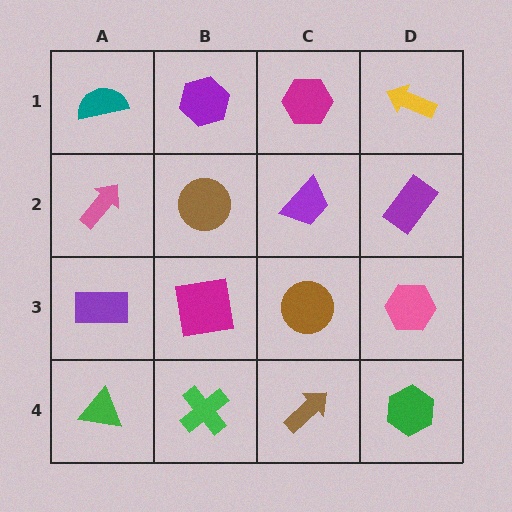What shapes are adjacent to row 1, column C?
A purple trapezoid (row 2, column C), a purple hexagon (row 1, column B), a yellow arrow (row 1, column D).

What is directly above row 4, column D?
A pink hexagon.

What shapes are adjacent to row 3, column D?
A purple rectangle (row 2, column D), a green hexagon (row 4, column D), a brown circle (row 3, column C).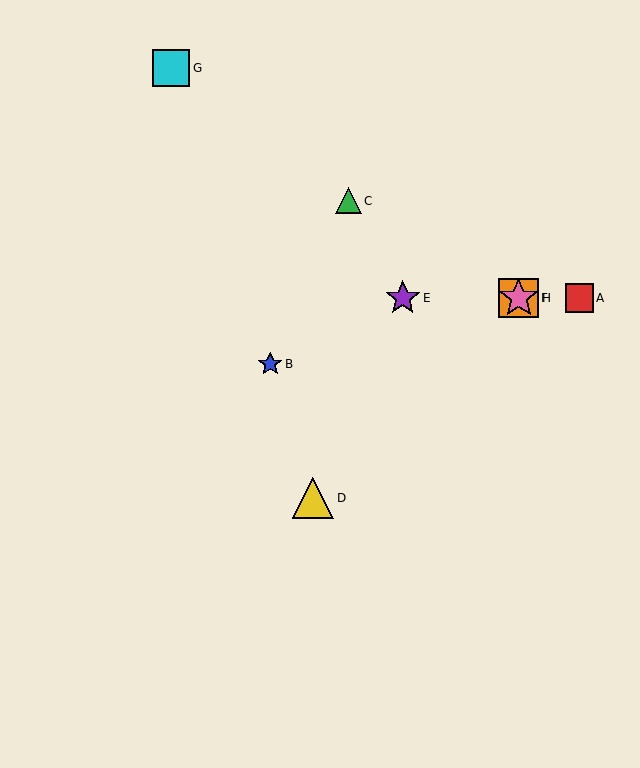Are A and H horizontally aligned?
Yes, both are at y≈298.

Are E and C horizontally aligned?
No, E is at y≈298 and C is at y≈201.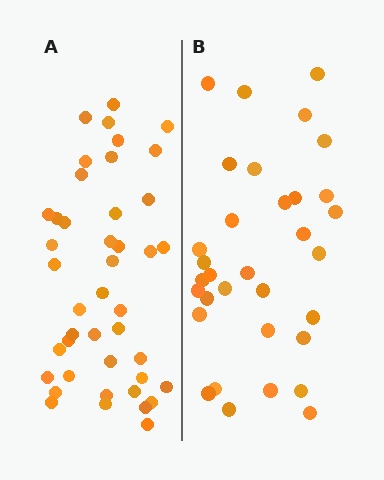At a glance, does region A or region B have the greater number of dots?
Region A (the left region) has more dots.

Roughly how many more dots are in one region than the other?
Region A has roughly 10 or so more dots than region B.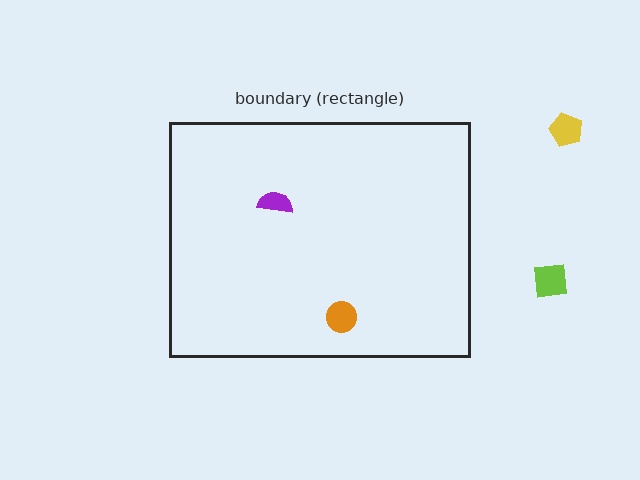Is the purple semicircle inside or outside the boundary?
Inside.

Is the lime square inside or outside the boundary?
Outside.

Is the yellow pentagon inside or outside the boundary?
Outside.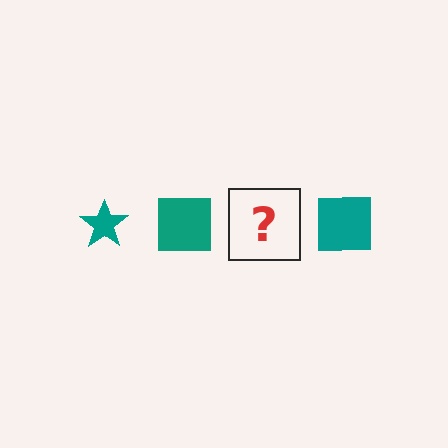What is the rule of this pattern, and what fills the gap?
The rule is that the pattern cycles through star, square shapes in teal. The gap should be filled with a teal star.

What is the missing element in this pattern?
The missing element is a teal star.